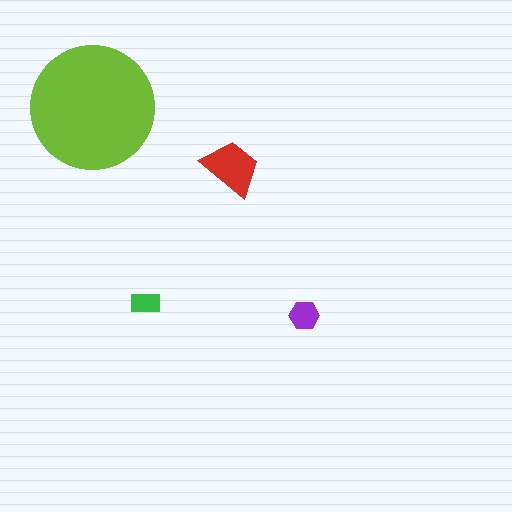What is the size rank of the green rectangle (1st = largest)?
4th.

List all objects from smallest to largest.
The green rectangle, the purple hexagon, the red trapezoid, the lime circle.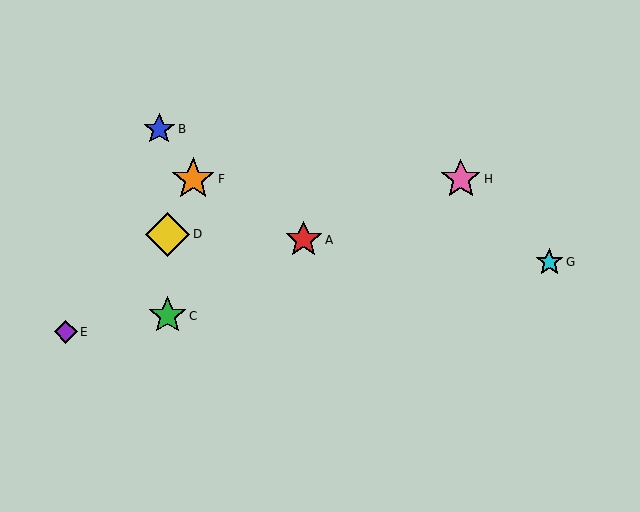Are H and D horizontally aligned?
No, H is at y≈179 and D is at y≈234.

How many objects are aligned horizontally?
2 objects (F, H) are aligned horizontally.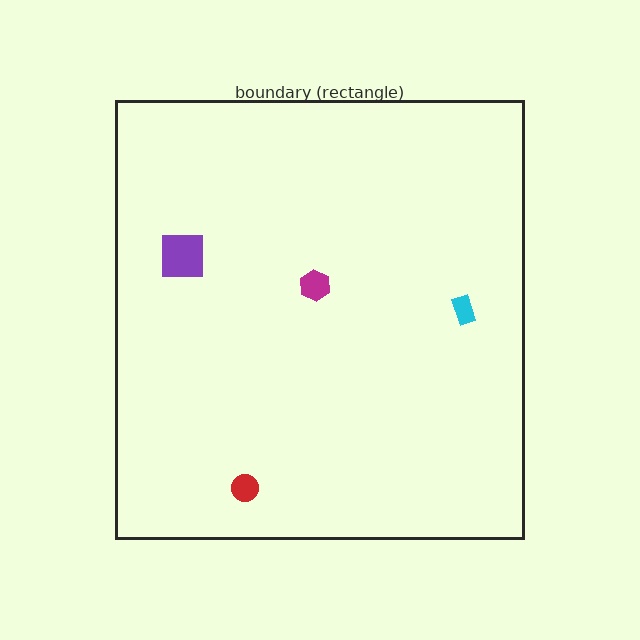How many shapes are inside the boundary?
4 inside, 0 outside.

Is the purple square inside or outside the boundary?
Inside.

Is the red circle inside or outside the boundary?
Inside.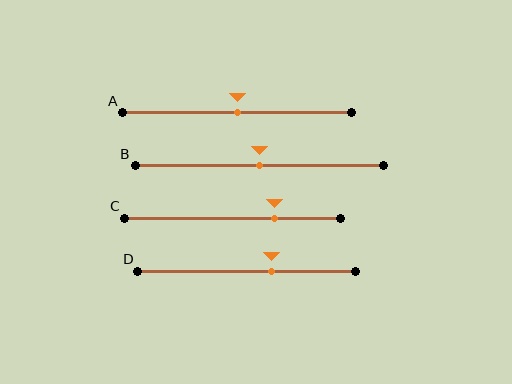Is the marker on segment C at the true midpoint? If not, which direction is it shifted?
No, the marker on segment C is shifted to the right by about 19% of the segment length.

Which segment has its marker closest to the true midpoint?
Segment A has its marker closest to the true midpoint.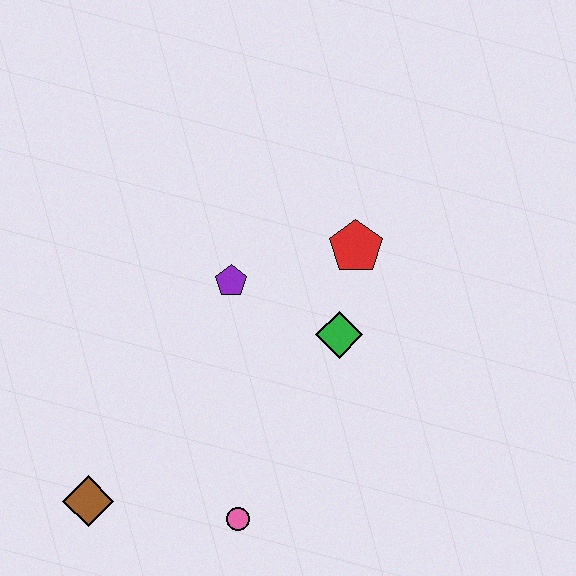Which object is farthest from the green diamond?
The brown diamond is farthest from the green diamond.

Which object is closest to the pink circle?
The brown diamond is closest to the pink circle.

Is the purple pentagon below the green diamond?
No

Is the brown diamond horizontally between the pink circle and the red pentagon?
No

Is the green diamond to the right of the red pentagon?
No